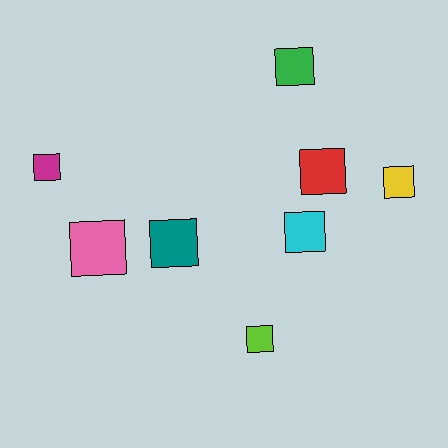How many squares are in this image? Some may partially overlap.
There are 8 squares.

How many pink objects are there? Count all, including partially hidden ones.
There is 1 pink object.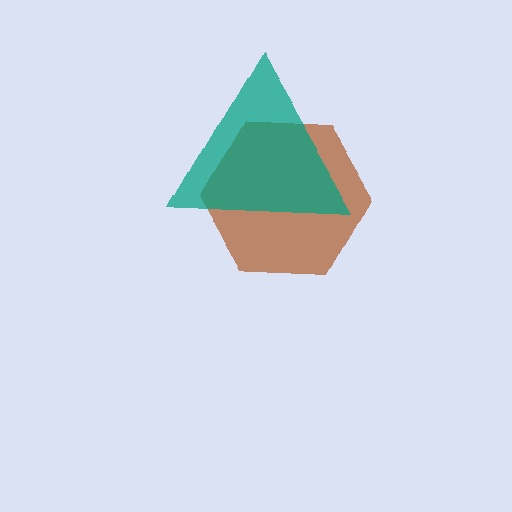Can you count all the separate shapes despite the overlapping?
Yes, there are 2 separate shapes.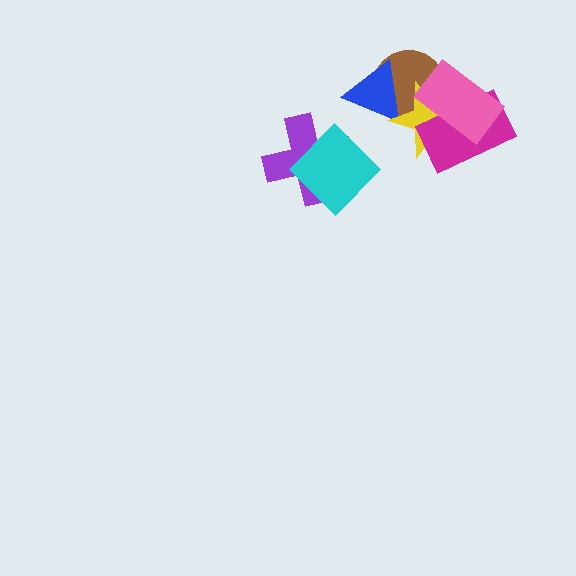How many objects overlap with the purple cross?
1 object overlaps with the purple cross.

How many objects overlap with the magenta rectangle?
2 objects overlap with the magenta rectangle.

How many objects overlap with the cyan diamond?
1 object overlaps with the cyan diamond.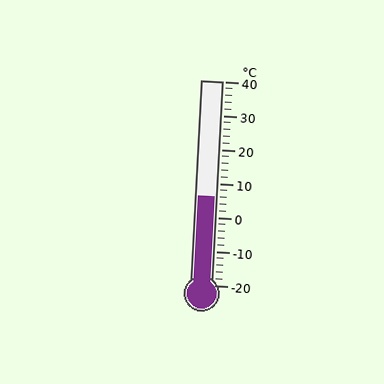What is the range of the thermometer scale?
The thermometer scale ranges from -20°C to 40°C.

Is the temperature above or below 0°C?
The temperature is above 0°C.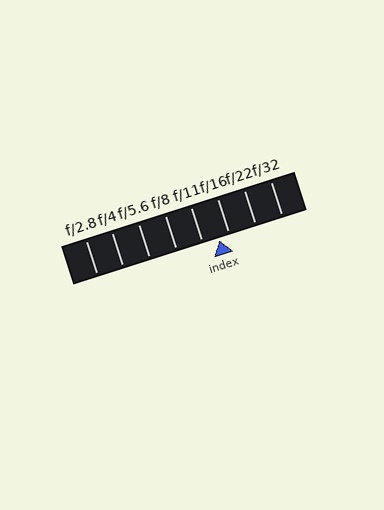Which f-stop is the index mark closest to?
The index mark is closest to f/16.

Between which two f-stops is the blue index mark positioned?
The index mark is between f/11 and f/16.